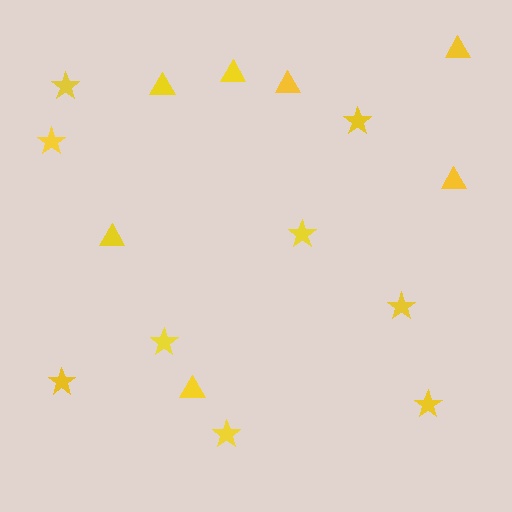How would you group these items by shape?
There are 2 groups: one group of stars (9) and one group of triangles (7).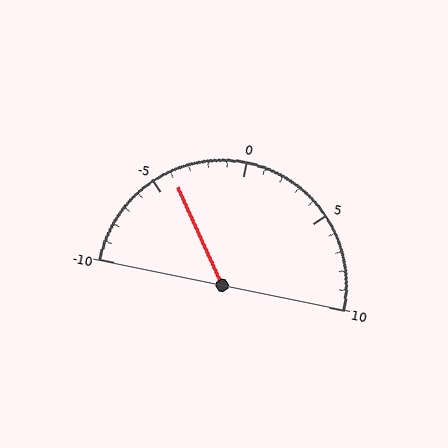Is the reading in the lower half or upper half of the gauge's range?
The reading is in the lower half of the range (-10 to 10).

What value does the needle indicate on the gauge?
The needle indicates approximately -4.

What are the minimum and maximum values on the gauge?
The gauge ranges from -10 to 10.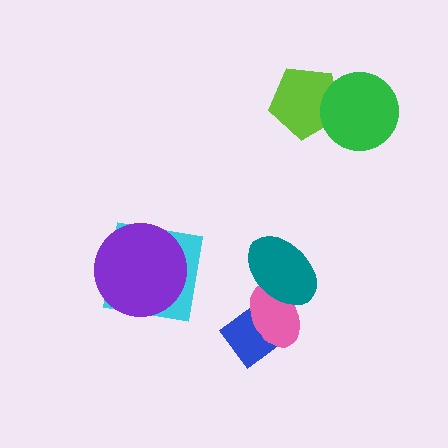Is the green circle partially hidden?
No, no other shape covers it.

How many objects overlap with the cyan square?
1 object overlaps with the cyan square.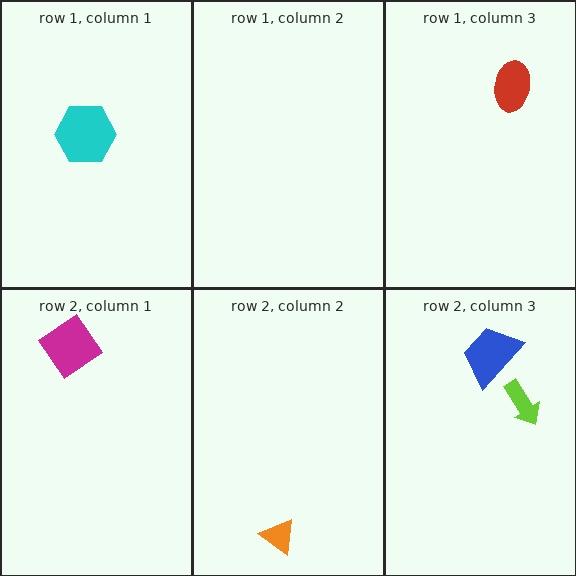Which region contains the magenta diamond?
The row 2, column 1 region.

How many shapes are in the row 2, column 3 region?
2.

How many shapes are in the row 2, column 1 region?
1.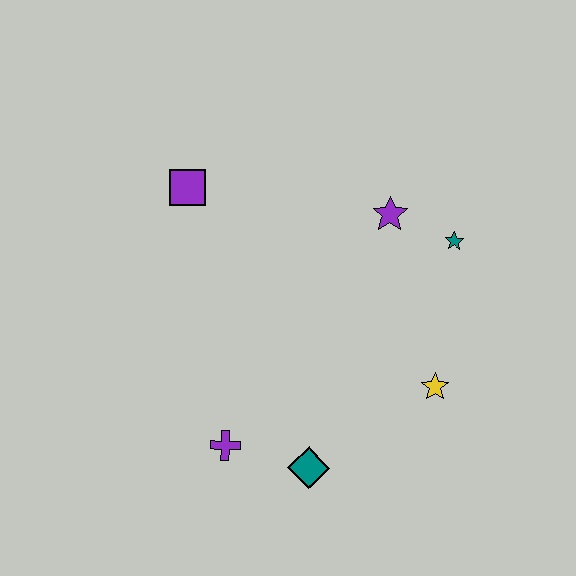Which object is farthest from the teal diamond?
The purple square is farthest from the teal diamond.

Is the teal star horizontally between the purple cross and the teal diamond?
No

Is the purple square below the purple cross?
No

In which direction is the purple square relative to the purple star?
The purple square is to the left of the purple star.